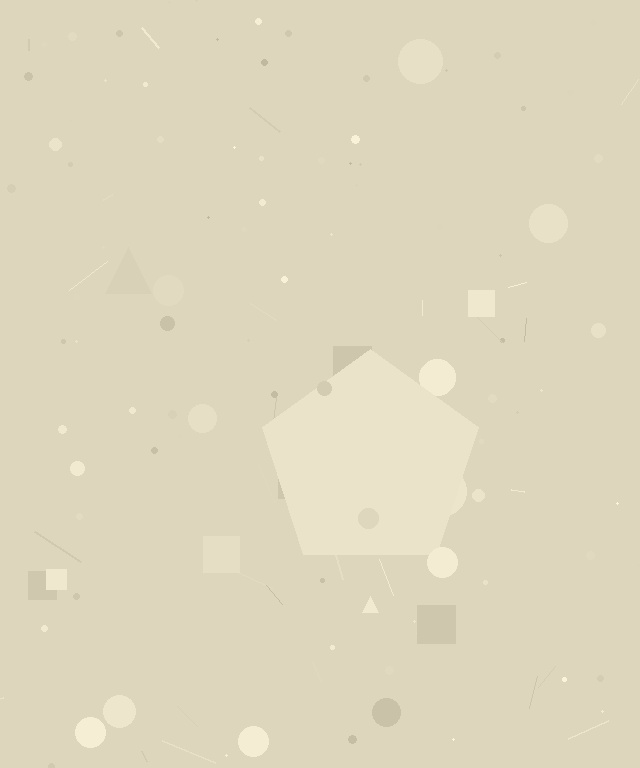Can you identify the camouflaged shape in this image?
The camouflaged shape is a pentagon.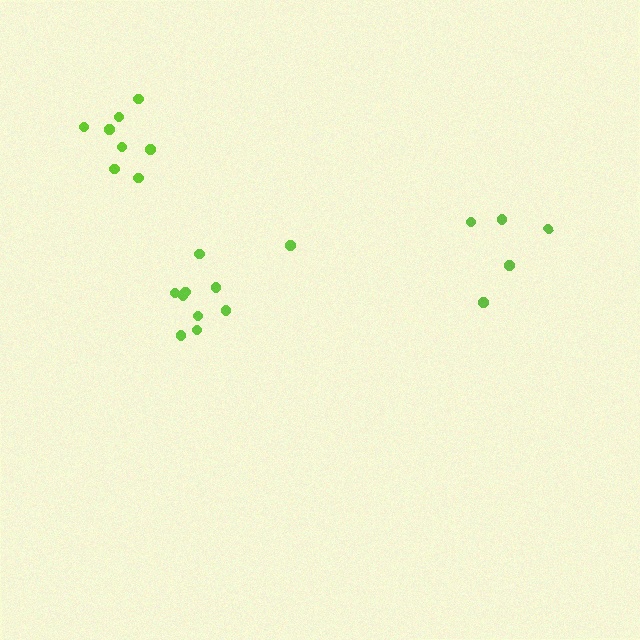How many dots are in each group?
Group 1: 5 dots, Group 2: 8 dots, Group 3: 10 dots (23 total).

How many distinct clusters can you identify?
There are 3 distinct clusters.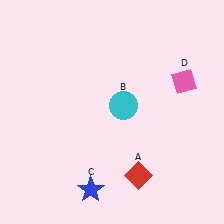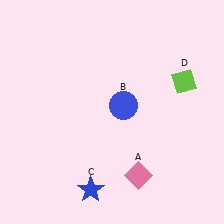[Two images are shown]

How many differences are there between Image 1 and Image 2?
There are 3 differences between the two images.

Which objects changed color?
A changed from red to pink. B changed from cyan to blue. D changed from pink to lime.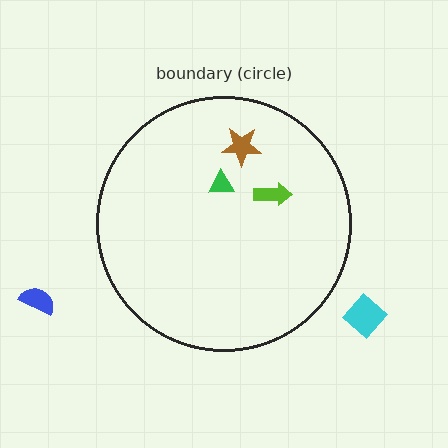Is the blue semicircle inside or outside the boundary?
Outside.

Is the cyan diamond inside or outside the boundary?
Outside.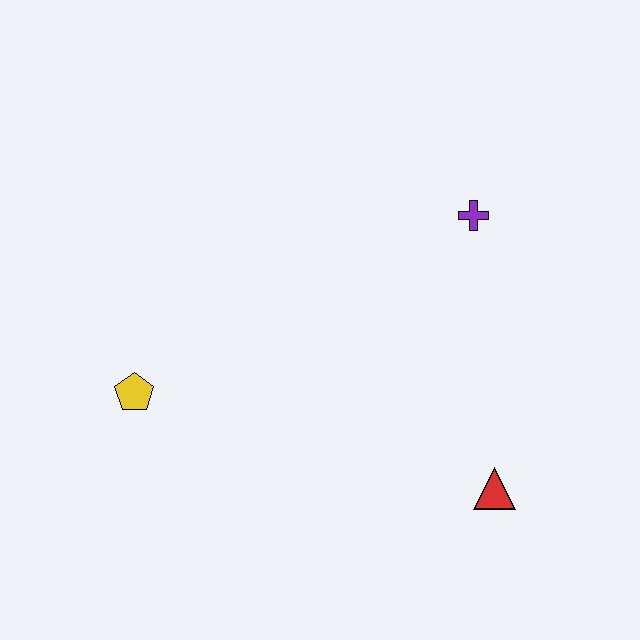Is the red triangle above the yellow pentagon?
No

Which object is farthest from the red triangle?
The yellow pentagon is farthest from the red triangle.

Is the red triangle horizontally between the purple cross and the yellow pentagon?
No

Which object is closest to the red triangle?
The purple cross is closest to the red triangle.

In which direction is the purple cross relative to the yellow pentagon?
The purple cross is to the right of the yellow pentagon.